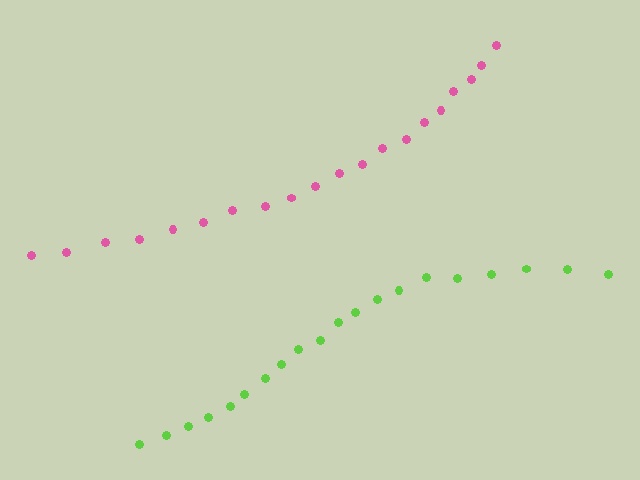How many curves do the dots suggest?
There are 2 distinct paths.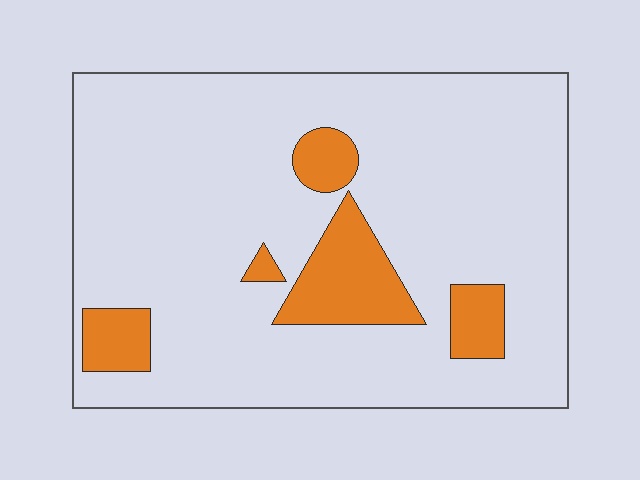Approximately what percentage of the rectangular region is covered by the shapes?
Approximately 15%.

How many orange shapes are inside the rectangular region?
5.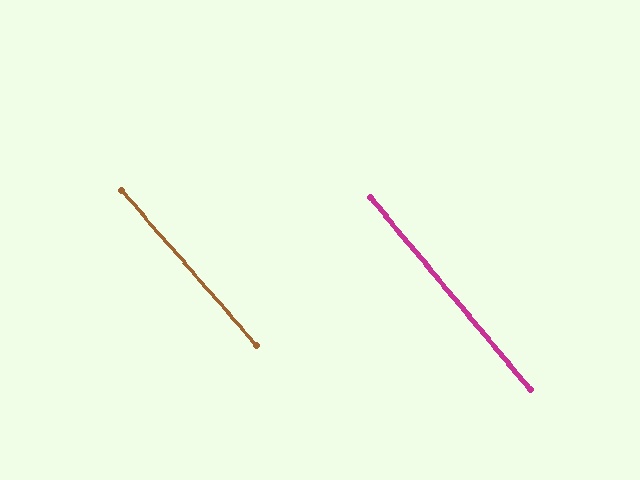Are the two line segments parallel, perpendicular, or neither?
Parallel — their directions differ by only 1.3°.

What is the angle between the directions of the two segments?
Approximately 1 degree.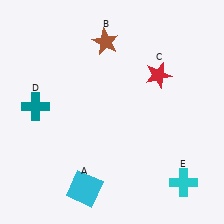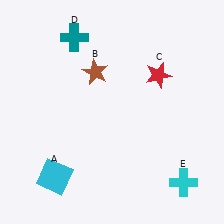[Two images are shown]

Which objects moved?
The objects that moved are: the cyan square (A), the brown star (B), the teal cross (D).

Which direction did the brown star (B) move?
The brown star (B) moved down.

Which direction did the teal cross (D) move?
The teal cross (D) moved up.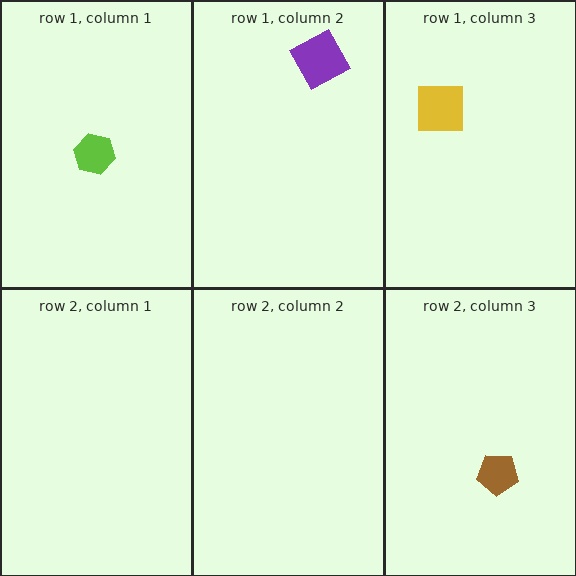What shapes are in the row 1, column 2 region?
The purple diamond.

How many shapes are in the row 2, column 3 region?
1.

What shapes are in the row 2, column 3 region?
The brown pentagon.